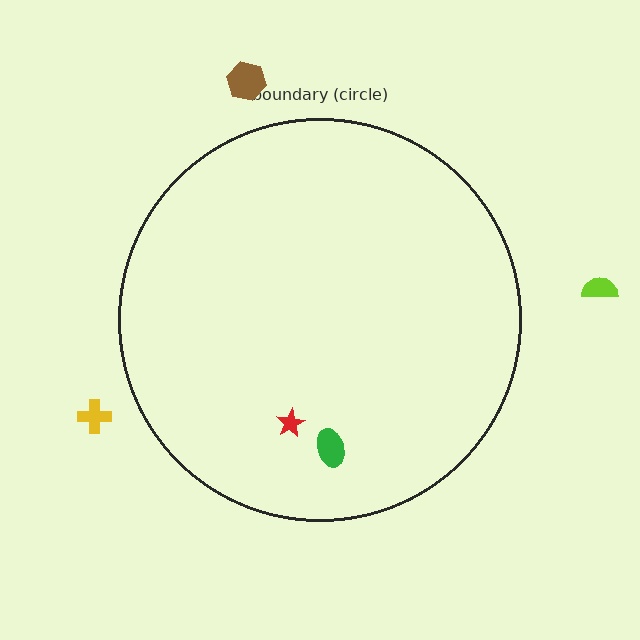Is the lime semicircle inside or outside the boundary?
Outside.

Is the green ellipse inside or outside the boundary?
Inside.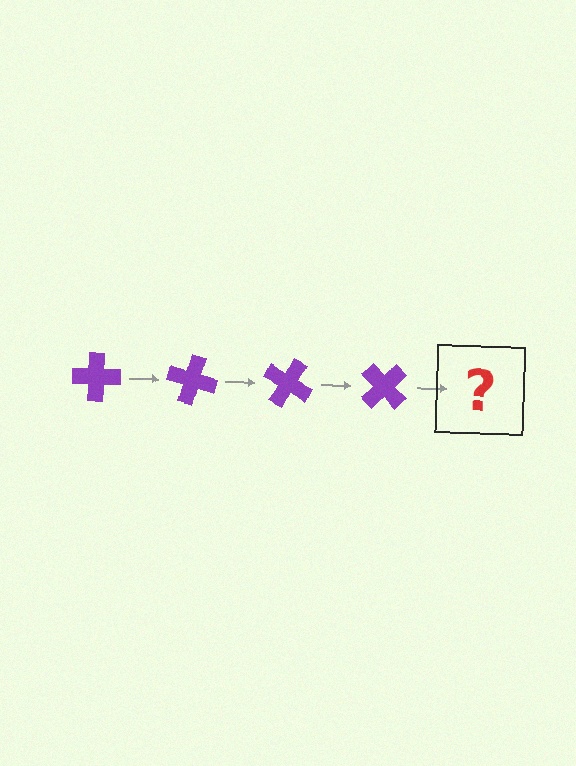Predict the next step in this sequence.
The next step is a purple cross rotated 60 degrees.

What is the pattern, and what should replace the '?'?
The pattern is that the cross rotates 15 degrees each step. The '?' should be a purple cross rotated 60 degrees.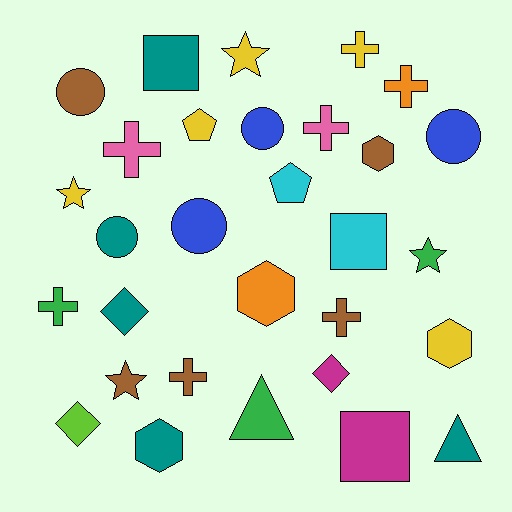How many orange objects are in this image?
There are 2 orange objects.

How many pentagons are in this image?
There are 2 pentagons.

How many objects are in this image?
There are 30 objects.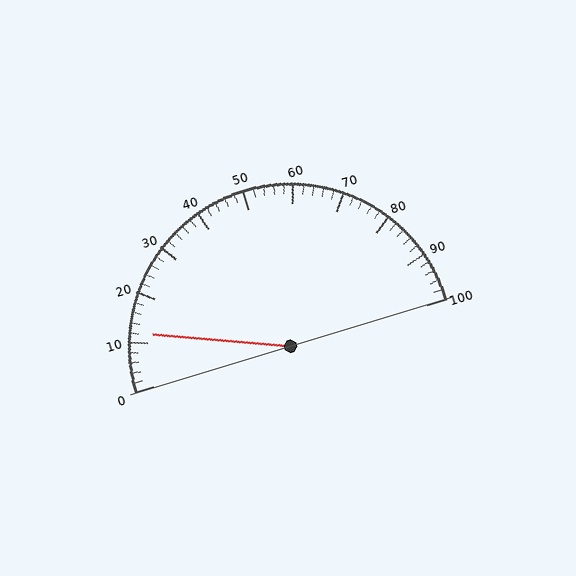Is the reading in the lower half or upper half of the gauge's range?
The reading is in the lower half of the range (0 to 100).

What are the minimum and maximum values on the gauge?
The gauge ranges from 0 to 100.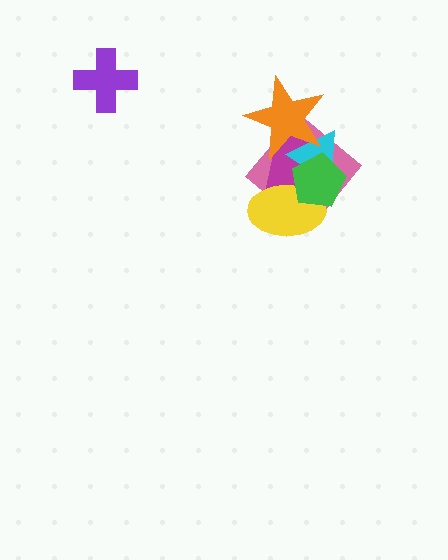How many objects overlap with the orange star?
3 objects overlap with the orange star.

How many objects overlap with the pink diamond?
5 objects overlap with the pink diamond.